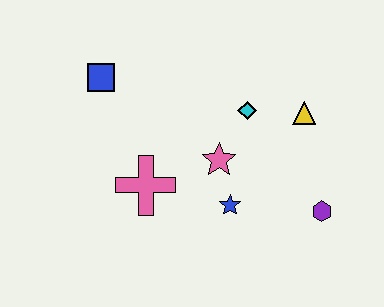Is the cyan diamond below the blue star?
No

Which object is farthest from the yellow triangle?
The blue square is farthest from the yellow triangle.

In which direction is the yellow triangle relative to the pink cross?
The yellow triangle is to the right of the pink cross.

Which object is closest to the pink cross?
The pink star is closest to the pink cross.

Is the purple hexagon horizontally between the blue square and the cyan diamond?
No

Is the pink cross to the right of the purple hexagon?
No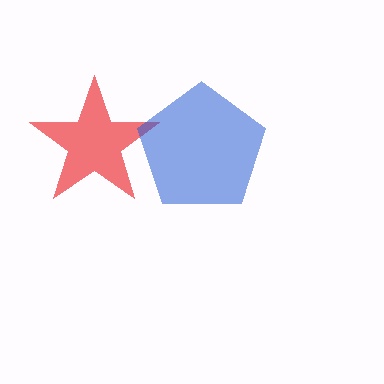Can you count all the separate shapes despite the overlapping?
Yes, there are 2 separate shapes.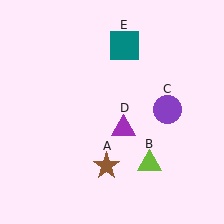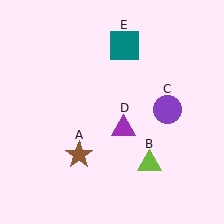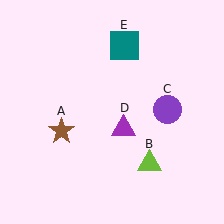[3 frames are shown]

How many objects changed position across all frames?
1 object changed position: brown star (object A).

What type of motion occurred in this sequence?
The brown star (object A) rotated clockwise around the center of the scene.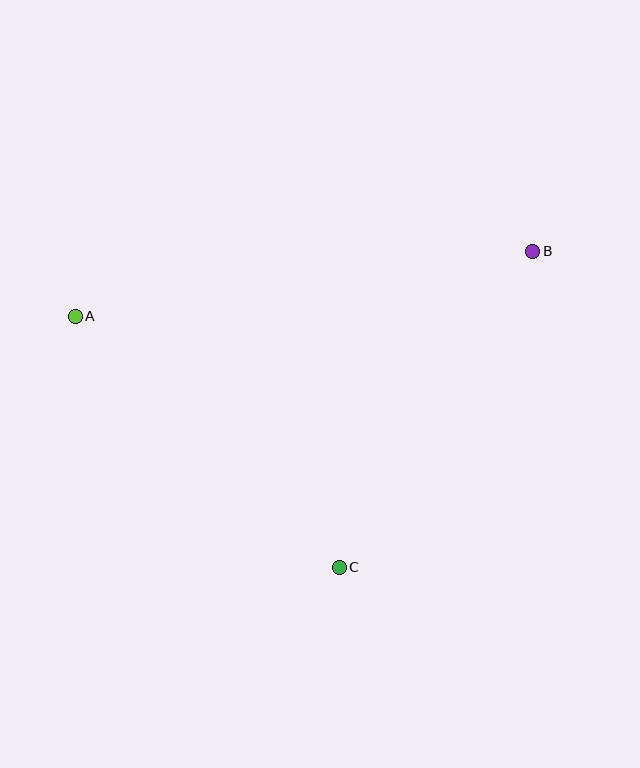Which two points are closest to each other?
Points A and C are closest to each other.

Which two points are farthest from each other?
Points A and B are farthest from each other.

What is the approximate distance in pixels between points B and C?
The distance between B and C is approximately 370 pixels.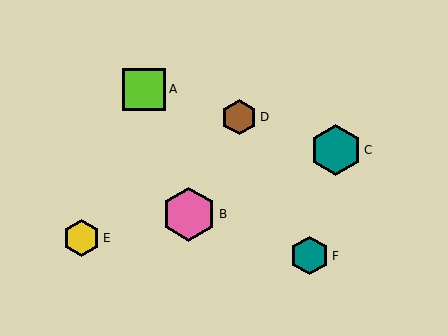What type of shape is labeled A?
Shape A is a lime square.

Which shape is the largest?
The pink hexagon (labeled B) is the largest.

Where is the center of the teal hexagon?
The center of the teal hexagon is at (336, 150).